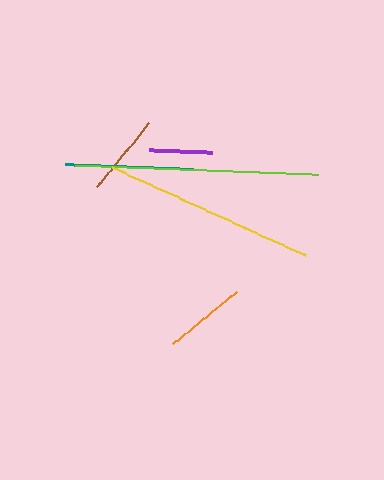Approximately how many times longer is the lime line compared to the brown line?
The lime line is approximately 2.9 times the length of the brown line.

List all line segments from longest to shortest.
From longest to shortest: lime, yellow, teal, orange, brown, purple.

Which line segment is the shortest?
The purple line is the shortest at approximately 63 pixels.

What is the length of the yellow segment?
The yellow segment is approximately 214 pixels long.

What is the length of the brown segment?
The brown segment is approximately 83 pixels long.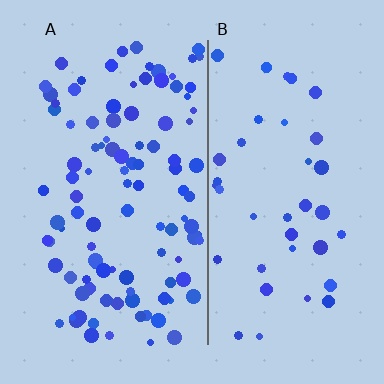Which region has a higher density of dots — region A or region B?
A (the left).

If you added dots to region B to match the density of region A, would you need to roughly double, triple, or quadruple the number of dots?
Approximately triple.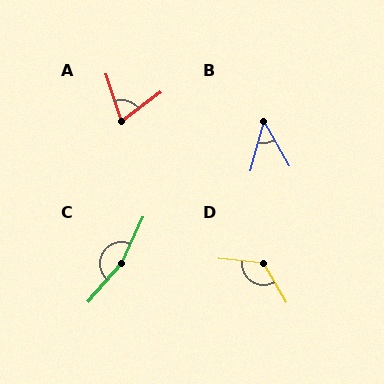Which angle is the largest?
C, at approximately 163 degrees.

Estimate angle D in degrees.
Approximately 126 degrees.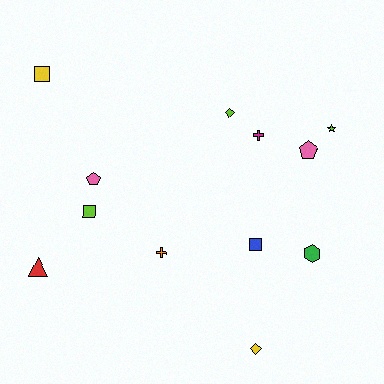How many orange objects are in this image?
There is 1 orange object.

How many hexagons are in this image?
There is 1 hexagon.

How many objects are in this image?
There are 12 objects.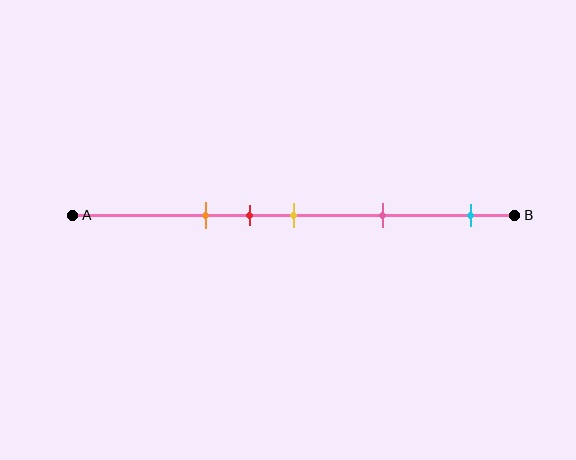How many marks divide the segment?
There are 5 marks dividing the segment.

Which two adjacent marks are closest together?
The red and yellow marks are the closest adjacent pair.